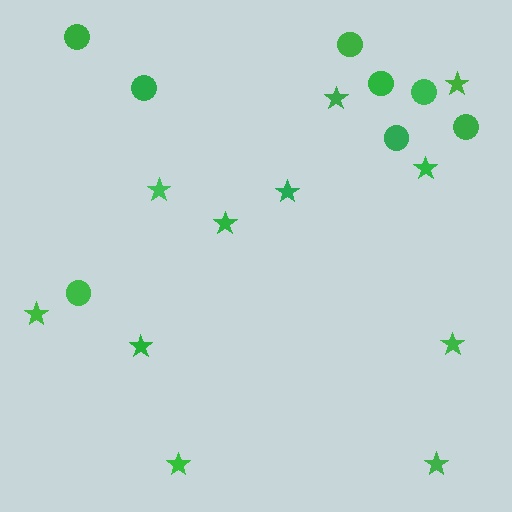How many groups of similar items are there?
There are 2 groups: one group of stars (11) and one group of circles (8).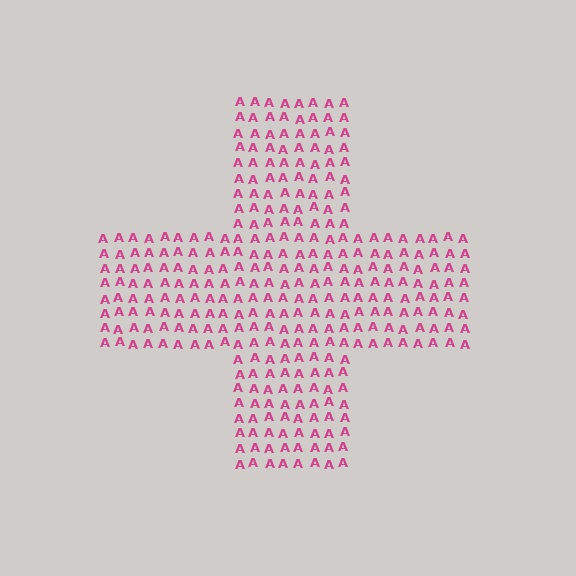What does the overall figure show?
The overall figure shows a cross.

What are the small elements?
The small elements are letter A's.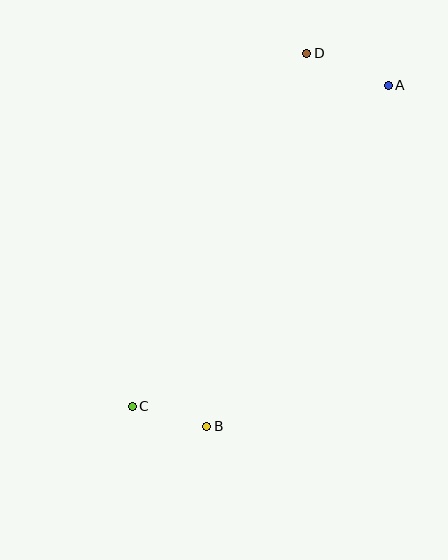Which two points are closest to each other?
Points B and C are closest to each other.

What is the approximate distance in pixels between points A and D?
The distance between A and D is approximately 88 pixels.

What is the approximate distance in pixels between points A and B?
The distance between A and B is approximately 386 pixels.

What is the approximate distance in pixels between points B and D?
The distance between B and D is approximately 386 pixels.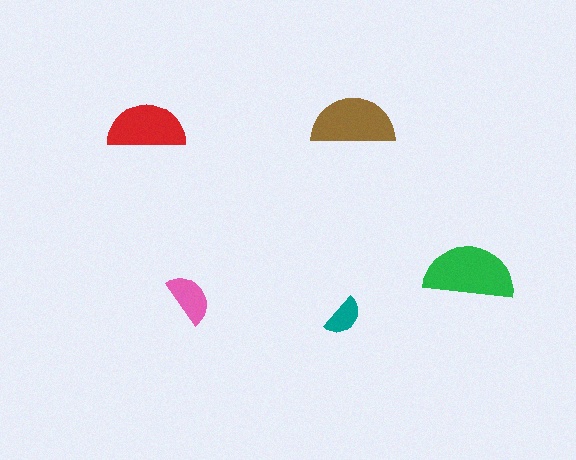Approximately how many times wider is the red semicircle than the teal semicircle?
About 2 times wider.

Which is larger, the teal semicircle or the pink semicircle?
The pink one.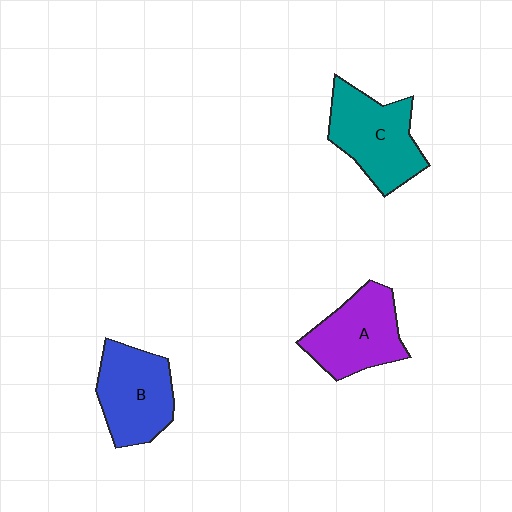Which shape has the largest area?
Shape C (teal).